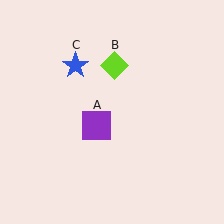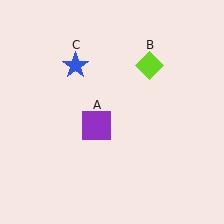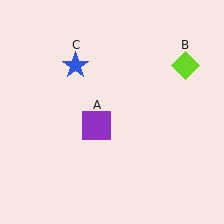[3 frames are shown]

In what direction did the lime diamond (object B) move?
The lime diamond (object B) moved right.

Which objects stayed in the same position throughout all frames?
Purple square (object A) and blue star (object C) remained stationary.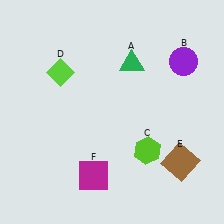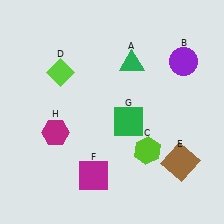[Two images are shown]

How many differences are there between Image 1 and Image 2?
There are 2 differences between the two images.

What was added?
A green square (G), a magenta hexagon (H) were added in Image 2.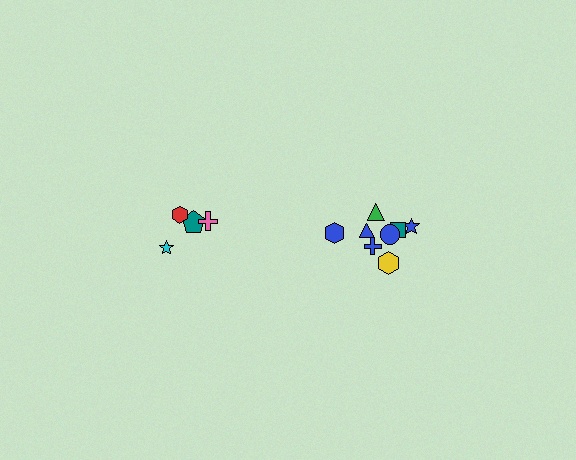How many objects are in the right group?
There are 8 objects.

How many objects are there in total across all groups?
There are 12 objects.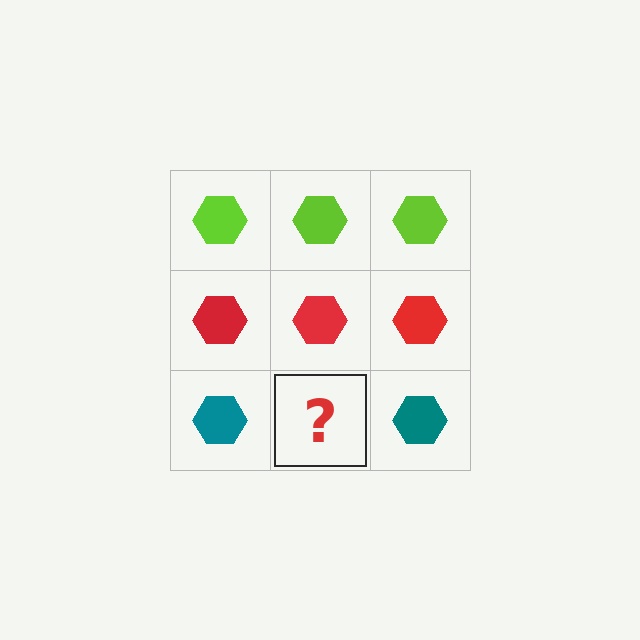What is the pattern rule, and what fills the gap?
The rule is that each row has a consistent color. The gap should be filled with a teal hexagon.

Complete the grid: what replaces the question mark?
The question mark should be replaced with a teal hexagon.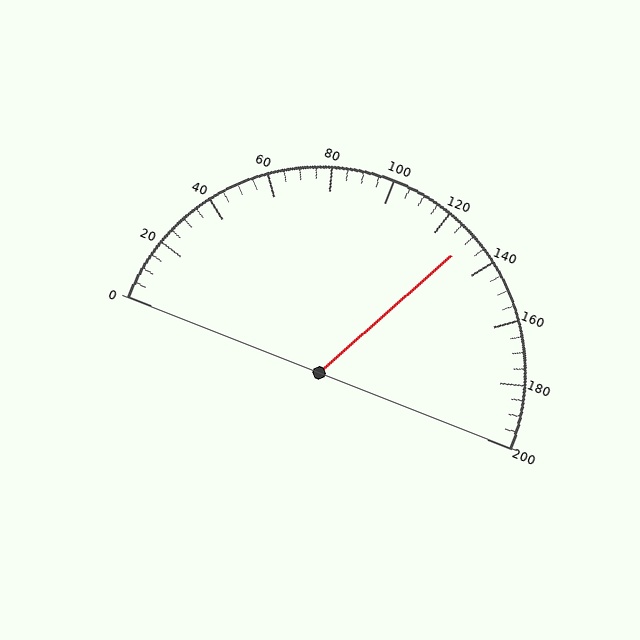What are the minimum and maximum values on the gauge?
The gauge ranges from 0 to 200.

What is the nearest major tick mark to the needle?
The nearest major tick mark is 120.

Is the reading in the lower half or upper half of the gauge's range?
The reading is in the upper half of the range (0 to 200).